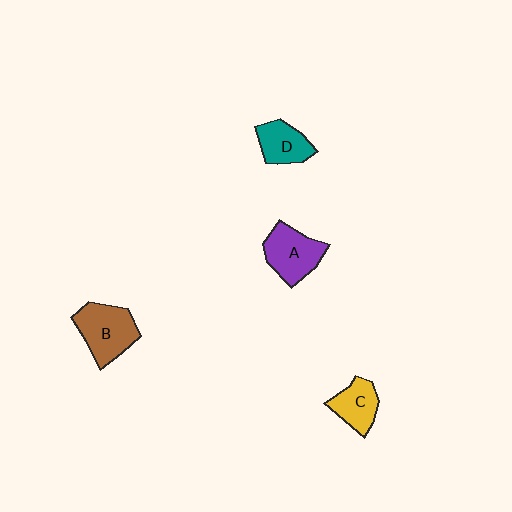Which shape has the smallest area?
Shape C (yellow).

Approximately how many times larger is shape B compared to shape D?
Approximately 1.4 times.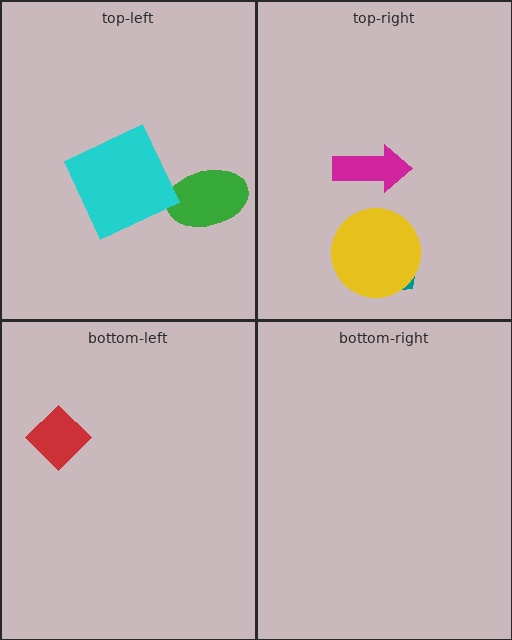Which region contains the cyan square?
The top-left region.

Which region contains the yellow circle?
The top-right region.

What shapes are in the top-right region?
The magenta arrow, the teal pentagon, the yellow circle.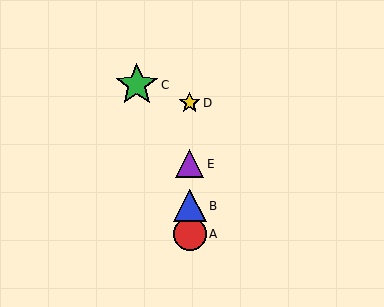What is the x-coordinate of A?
Object A is at x≈190.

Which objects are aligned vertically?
Objects A, B, D, E are aligned vertically.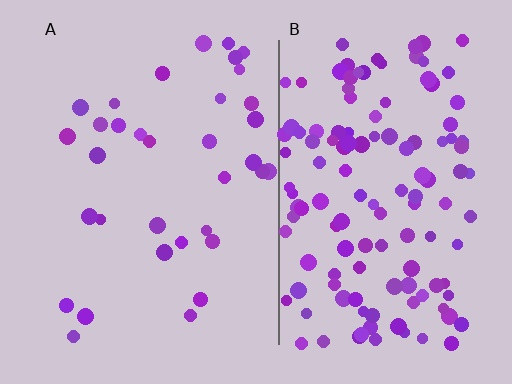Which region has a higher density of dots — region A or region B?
B (the right).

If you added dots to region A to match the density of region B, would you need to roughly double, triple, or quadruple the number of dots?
Approximately quadruple.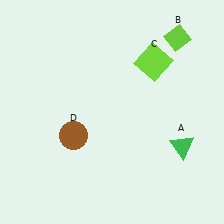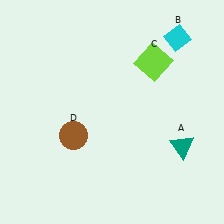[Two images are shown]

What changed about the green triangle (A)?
In Image 1, A is green. In Image 2, it changed to teal.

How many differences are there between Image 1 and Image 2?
There are 2 differences between the two images.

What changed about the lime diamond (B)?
In Image 1, B is lime. In Image 2, it changed to cyan.